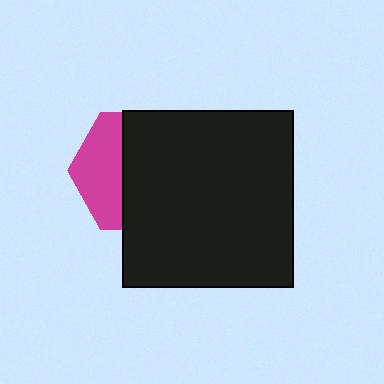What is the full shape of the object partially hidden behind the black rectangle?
The partially hidden object is a magenta hexagon.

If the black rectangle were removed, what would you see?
You would see the complete magenta hexagon.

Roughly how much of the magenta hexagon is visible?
A small part of it is visible (roughly 37%).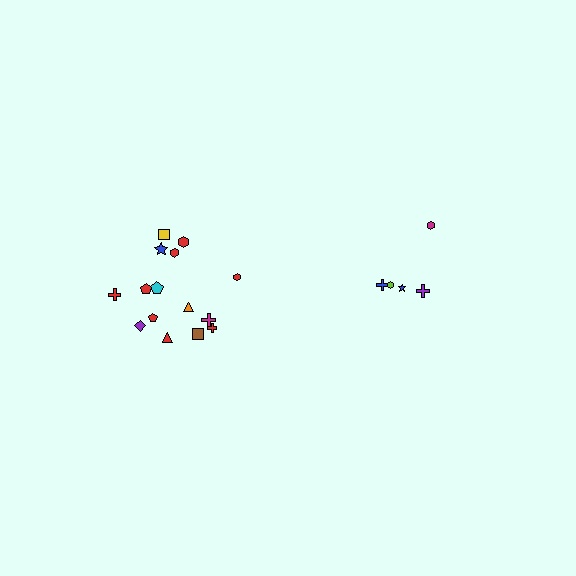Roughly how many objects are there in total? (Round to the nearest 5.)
Roughly 20 objects in total.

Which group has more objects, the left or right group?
The left group.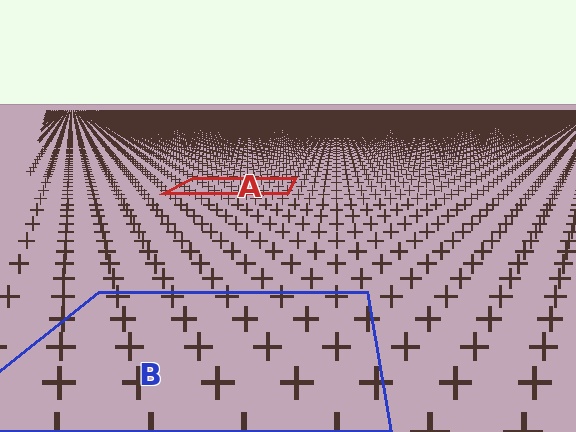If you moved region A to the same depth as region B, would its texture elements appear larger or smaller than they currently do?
They would appear larger. At a closer depth, the same texture elements are projected at a bigger on-screen size.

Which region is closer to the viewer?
Region B is closer. The texture elements there are larger and more spread out.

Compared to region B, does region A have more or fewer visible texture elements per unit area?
Region A has more texture elements per unit area — they are packed more densely because it is farther away.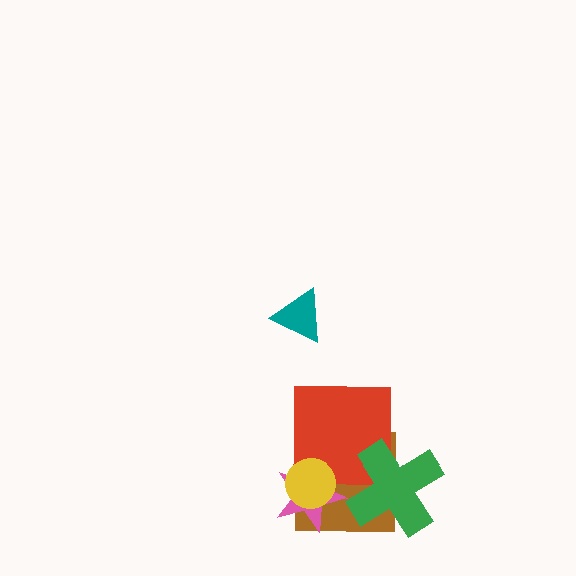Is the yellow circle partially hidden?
No, no other shape covers it.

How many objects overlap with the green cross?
2 objects overlap with the green cross.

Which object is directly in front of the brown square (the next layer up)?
The pink star is directly in front of the brown square.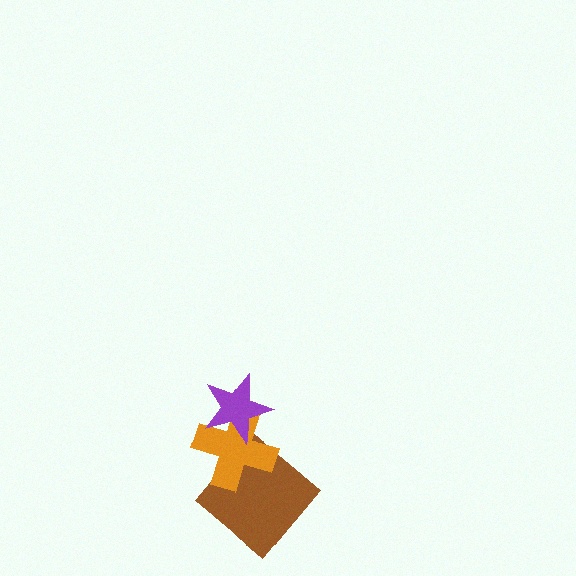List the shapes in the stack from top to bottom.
From top to bottom: the purple star, the orange cross, the brown diamond.